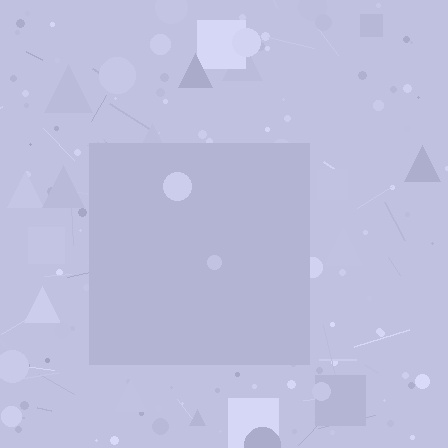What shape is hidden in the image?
A square is hidden in the image.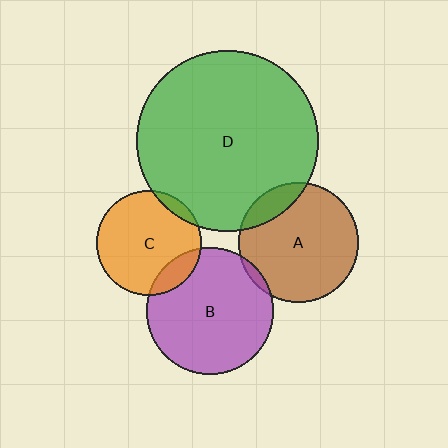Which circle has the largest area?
Circle D (green).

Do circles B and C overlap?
Yes.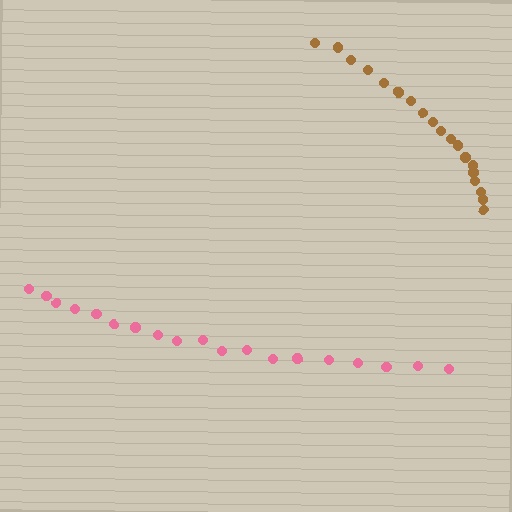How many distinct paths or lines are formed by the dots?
There are 2 distinct paths.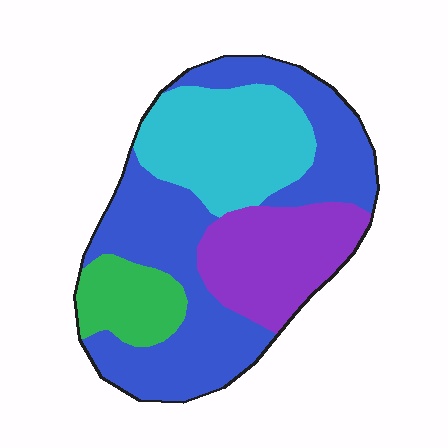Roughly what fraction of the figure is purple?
Purple takes up about one fifth (1/5) of the figure.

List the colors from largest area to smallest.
From largest to smallest: blue, cyan, purple, green.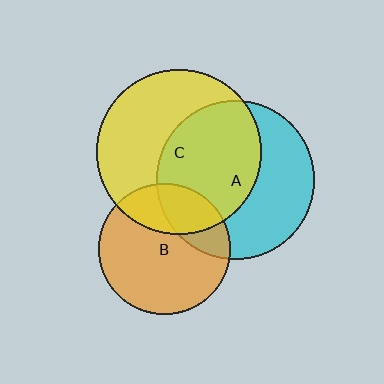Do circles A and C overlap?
Yes.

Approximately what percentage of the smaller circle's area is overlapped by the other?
Approximately 55%.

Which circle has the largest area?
Circle C (yellow).